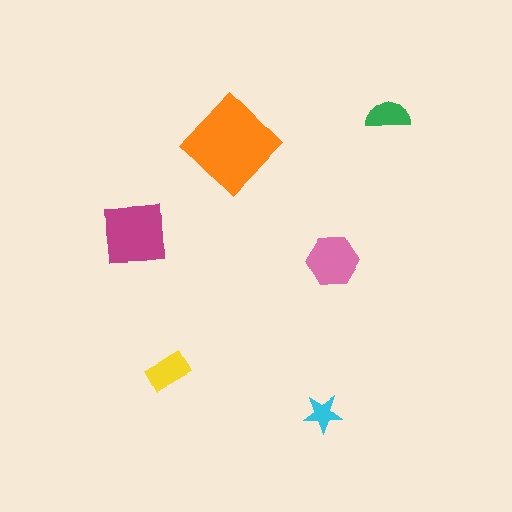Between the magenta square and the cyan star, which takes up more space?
The magenta square.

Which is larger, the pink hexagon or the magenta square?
The magenta square.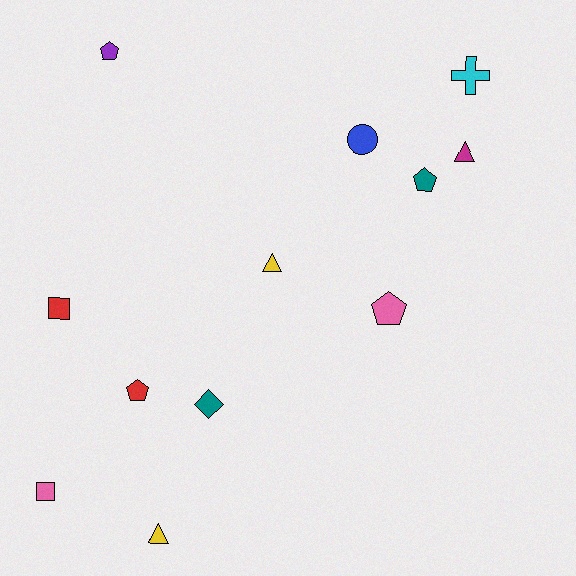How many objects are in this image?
There are 12 objects.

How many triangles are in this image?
There are 3 triangles.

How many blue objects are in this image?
There is 1 blue object.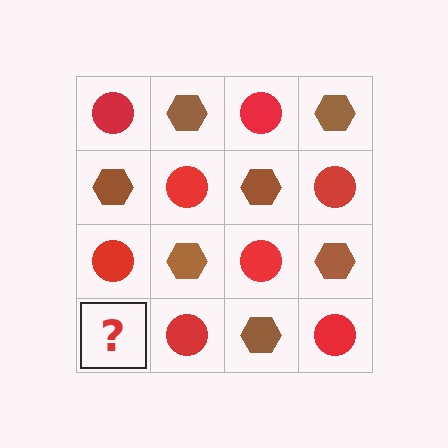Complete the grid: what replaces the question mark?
The question mark should be replaced with a brown hexagon.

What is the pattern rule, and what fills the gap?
The rule is that it alternates red circle and brown hexagon in a checkerboard pattern. The gap should be filled with a brown hexagon.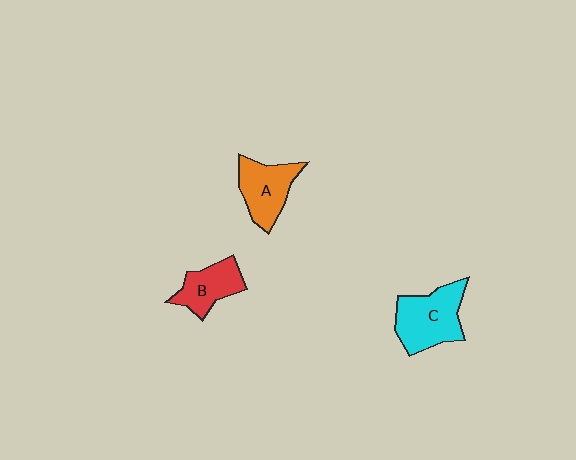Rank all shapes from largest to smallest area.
From largest to smallest: C (cyan), A (orange), B (red).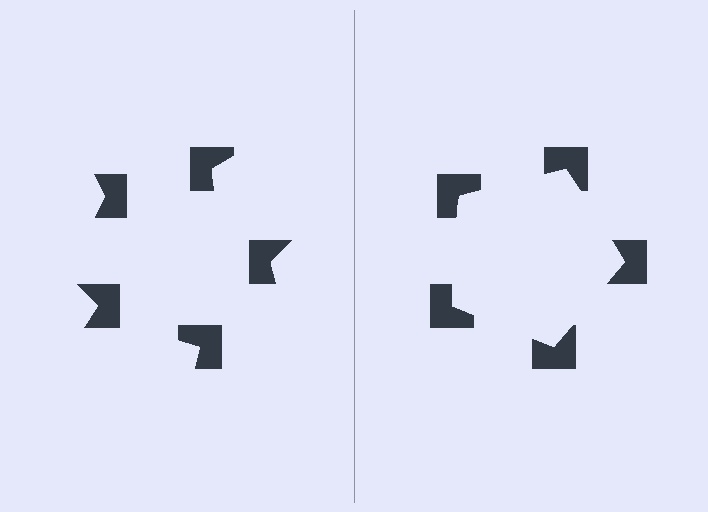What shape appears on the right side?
An illusory pentagon.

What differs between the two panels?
The notched squares are positioned identically on both sides; only the wedge orientations differ. On the right they align to a pentagon; on the left they are misaligned.